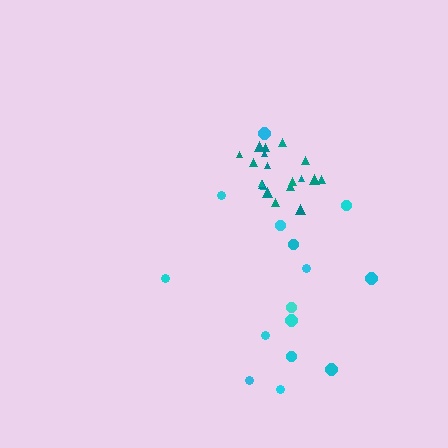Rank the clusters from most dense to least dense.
teal, cyan.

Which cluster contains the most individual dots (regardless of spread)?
Teal (19).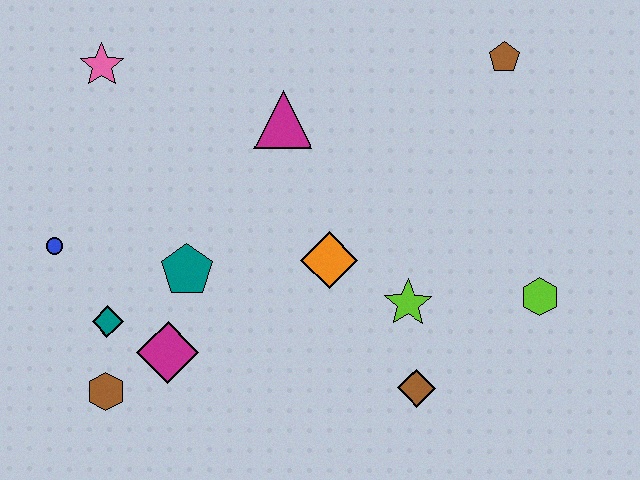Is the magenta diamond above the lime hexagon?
No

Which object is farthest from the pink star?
The lime hexagon is farthest from the pink star.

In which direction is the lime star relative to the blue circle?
The lime star is to the right of the blue circle.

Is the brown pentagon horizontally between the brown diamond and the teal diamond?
No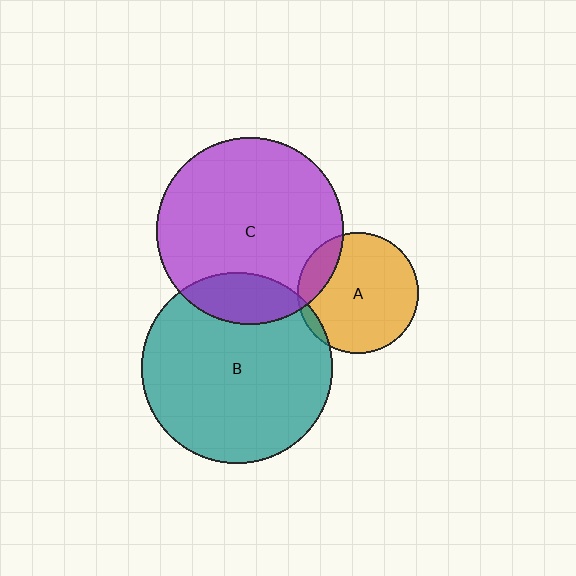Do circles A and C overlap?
Yes.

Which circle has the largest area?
Circle B (teal).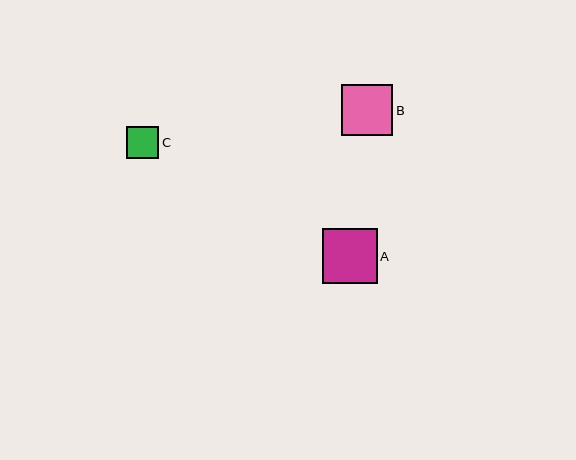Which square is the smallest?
Square C is the smallest with a size of approximately 32 pixels.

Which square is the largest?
Square A is the largest with a size of approximately 55 pixels.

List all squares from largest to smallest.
From largest to smallest: A, B, C.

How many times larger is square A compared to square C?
Square A is approximately 1.7 times the size of square C.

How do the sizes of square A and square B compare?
Square A and square B are approximately the same size.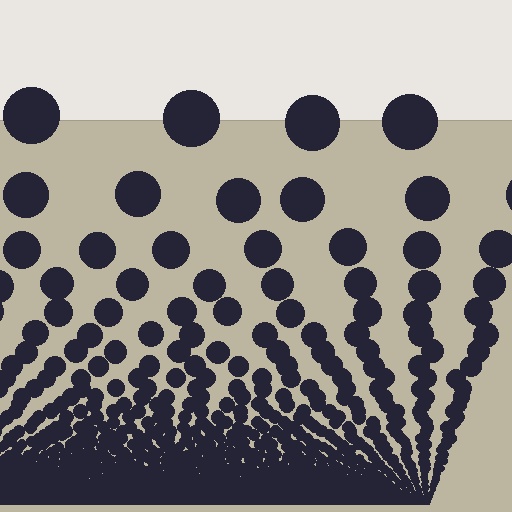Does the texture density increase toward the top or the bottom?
Density increases toward the bottom.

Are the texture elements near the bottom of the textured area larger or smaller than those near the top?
Smaller. The gradient is inverted — elements near the bottom are smaller and denser.